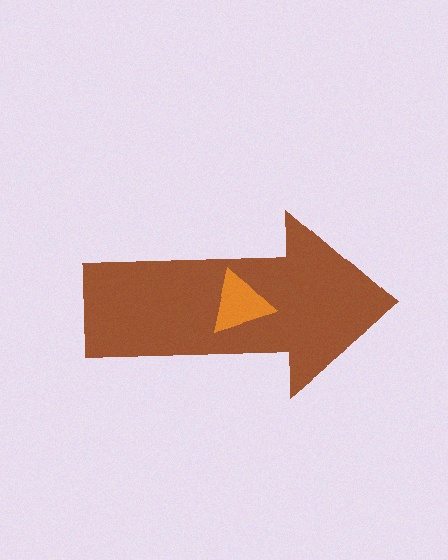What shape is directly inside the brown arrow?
The orange triangle.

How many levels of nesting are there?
2.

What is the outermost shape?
The brown arrow.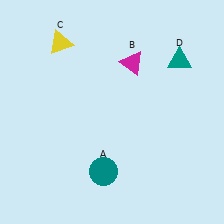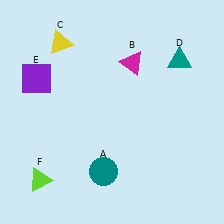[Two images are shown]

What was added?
A purple square (E), a lime triangle (F) were added in Image 2.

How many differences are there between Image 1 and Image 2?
There are 2 differences between the two images.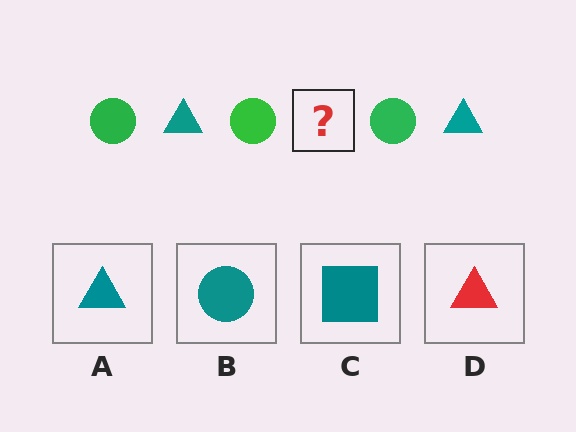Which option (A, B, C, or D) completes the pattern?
A.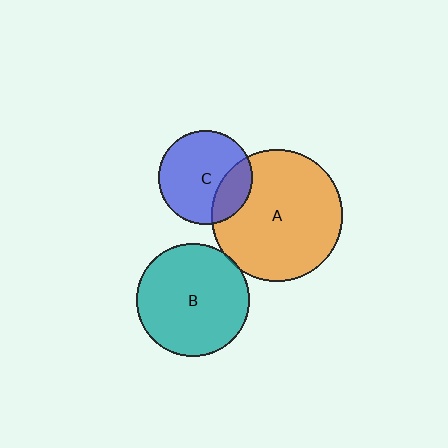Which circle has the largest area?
Circle A (orange).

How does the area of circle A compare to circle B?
Approximately 1.4 times.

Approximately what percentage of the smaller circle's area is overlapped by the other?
Approximately 25%.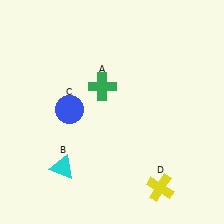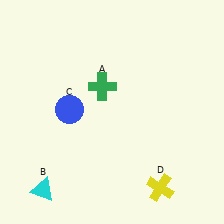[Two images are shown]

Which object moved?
The cyan triangle (B) moved down.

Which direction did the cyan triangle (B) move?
The cyan triangle (B) moved down.